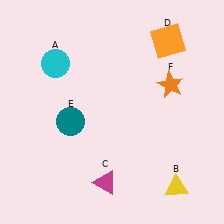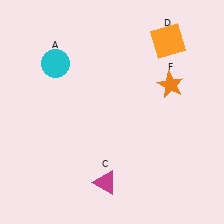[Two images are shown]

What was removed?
The yellow triangle (B), the teal circle (E) were removed in Image 2.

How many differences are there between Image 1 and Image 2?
There are 2 differences between the two images.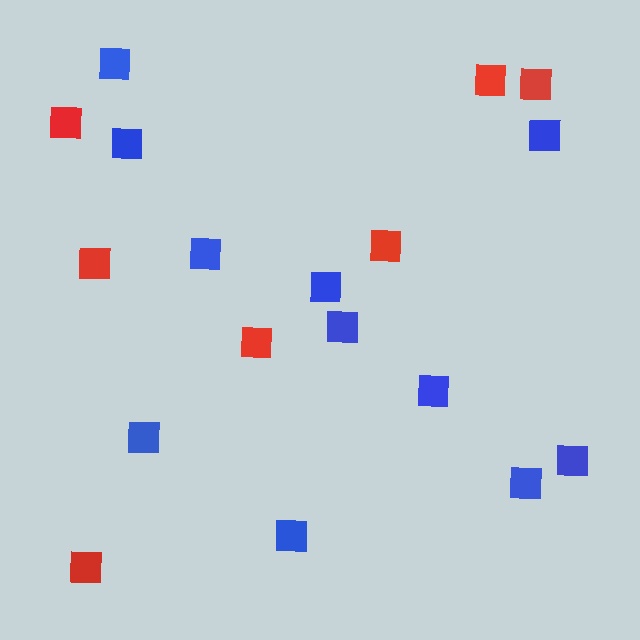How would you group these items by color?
There are 2 groups: one group of blue squares (11) and one group of red squares (7).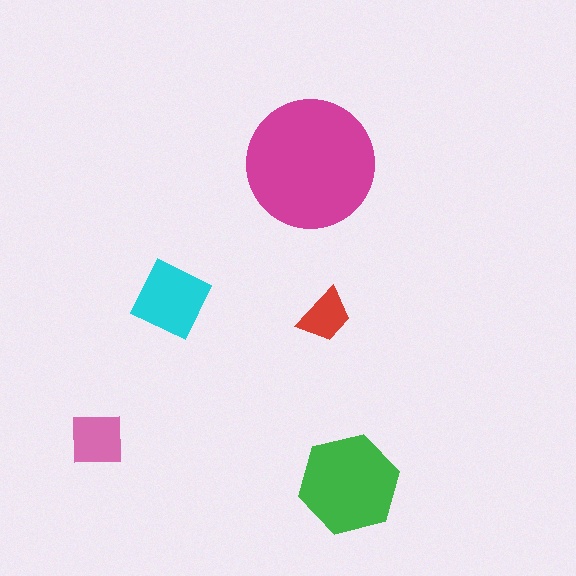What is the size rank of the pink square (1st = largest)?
4th.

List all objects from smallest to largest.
The red trapezoid, the pink square, the cyan diamond, the green hexagon, the magenta circle.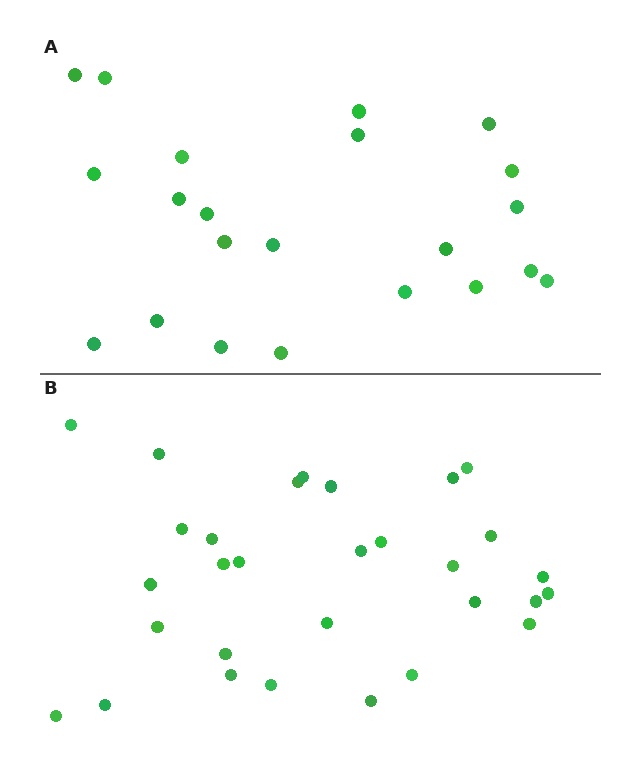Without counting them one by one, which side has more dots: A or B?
Region B (the bottom region) has more dots.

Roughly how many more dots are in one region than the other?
Region B has roughly 8 or so more dots than region A.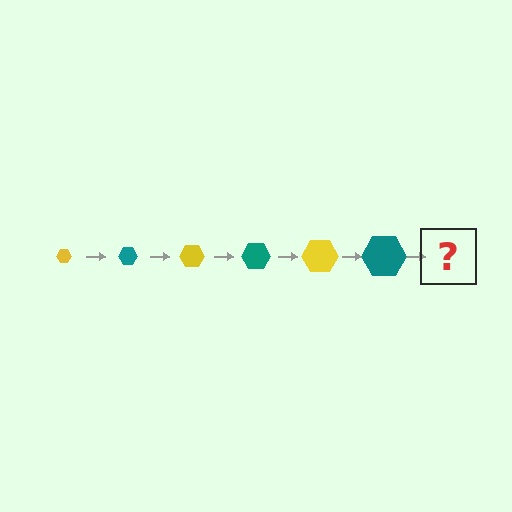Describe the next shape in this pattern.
It should be a yellow hexagon, larger than the previous one.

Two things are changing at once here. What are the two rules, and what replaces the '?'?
The two rules are that the hexagon grows larger each step and the color cycles through yellow and teal. The '?' should be a yellow hexagon, larger than the previous one.